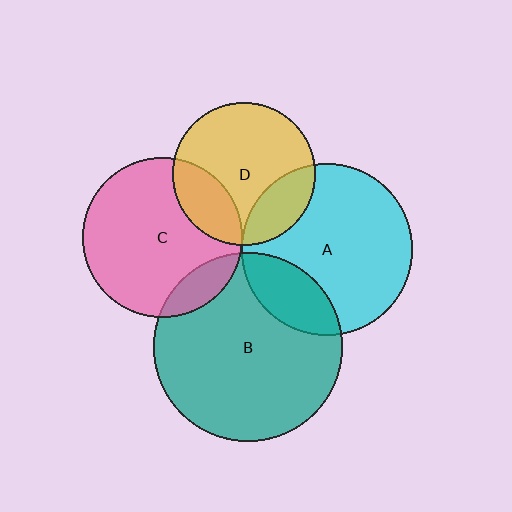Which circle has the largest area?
Circle B (teal).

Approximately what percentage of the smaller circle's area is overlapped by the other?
Approximately 10%.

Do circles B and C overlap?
Yes.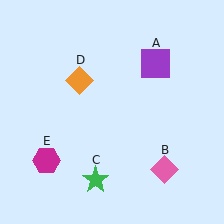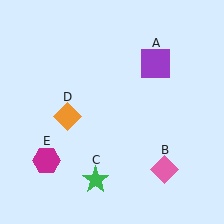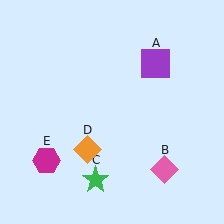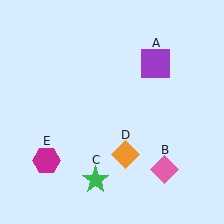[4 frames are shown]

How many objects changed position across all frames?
1 object changed position: orange diamond (object D).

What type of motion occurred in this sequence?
The orange diamond (object D) rotated counterclockwise around the center of the scene.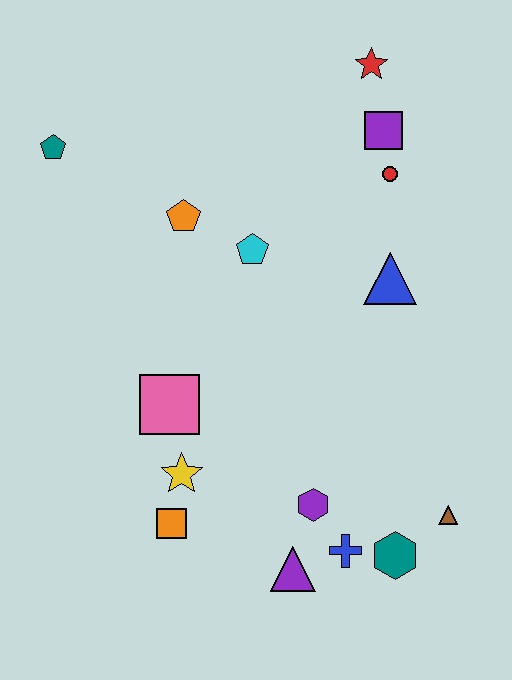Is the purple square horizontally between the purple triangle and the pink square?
No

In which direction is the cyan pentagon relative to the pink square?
The cyan pentagon is above the pink square.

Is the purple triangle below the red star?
Yes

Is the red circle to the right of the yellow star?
Yes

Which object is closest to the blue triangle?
The red circle is closest to the blue triangle.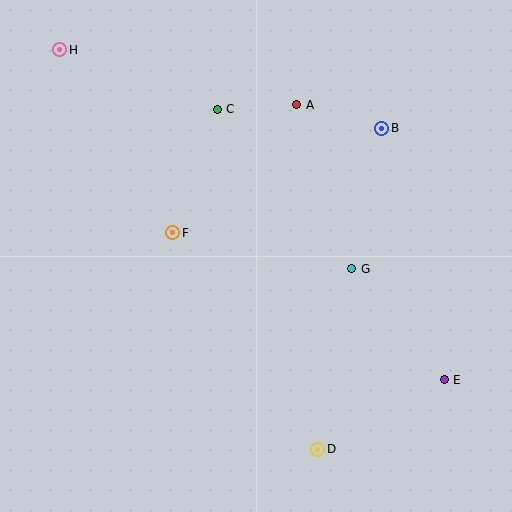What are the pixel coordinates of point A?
Point A is at (297, 105).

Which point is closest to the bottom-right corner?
Point E is closest to the bottom-right corner.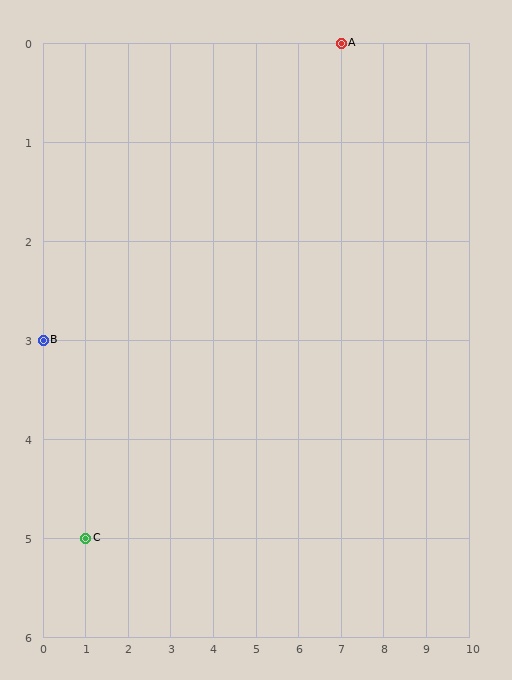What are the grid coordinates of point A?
Point A is at grid coordinates (7, 0).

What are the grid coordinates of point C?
Point C is at grid coordinates (1, 5).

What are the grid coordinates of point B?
Point B is at grid coordinates (0, 3).